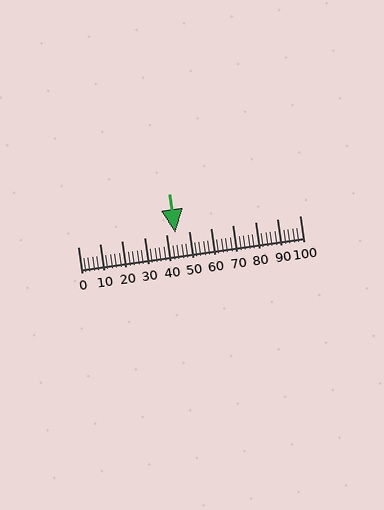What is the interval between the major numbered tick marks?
The major tick marks are spaced 10 units apart.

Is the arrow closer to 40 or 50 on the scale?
The arrow is closer to 40.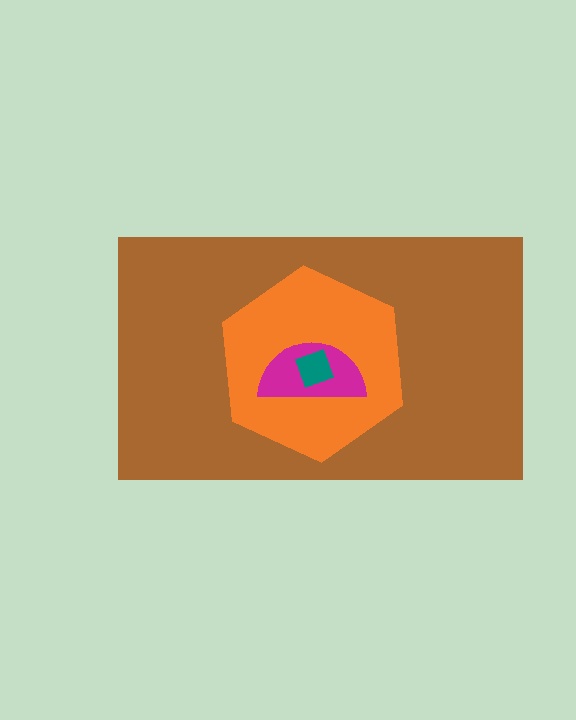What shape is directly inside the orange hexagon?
The magenta semicircle.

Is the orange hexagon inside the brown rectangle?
Yes.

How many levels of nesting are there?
4.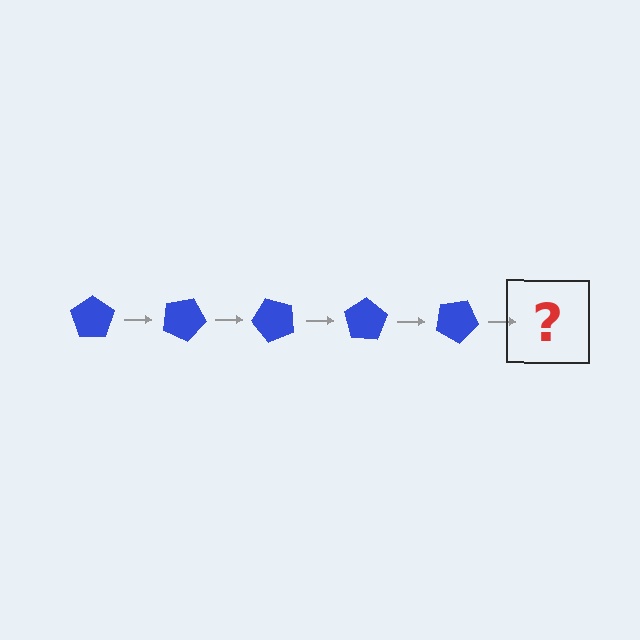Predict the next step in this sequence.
The next step is a blue pentagon rotated 125 degrees.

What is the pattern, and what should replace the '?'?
The pattern is that the pentagon rotates 25 degrees each step. The '?' should be a blue pentagon rotated 125 degrees.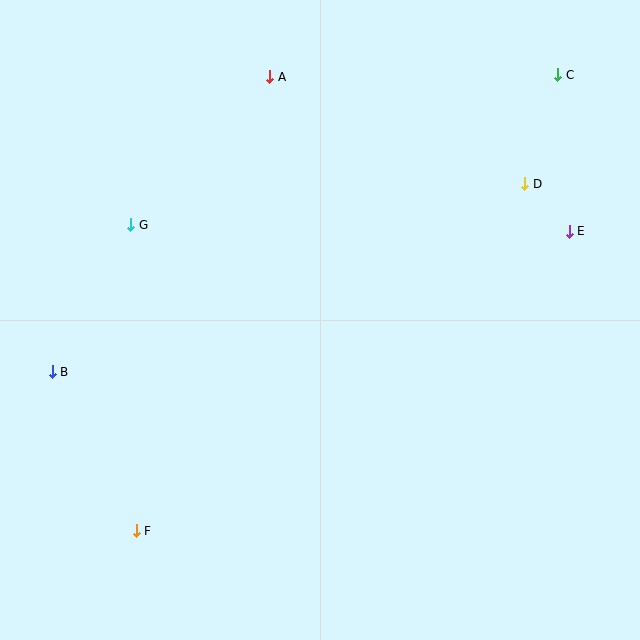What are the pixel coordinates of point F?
Point F is at (136, 531).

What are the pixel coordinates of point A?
Point A is at (270, 77).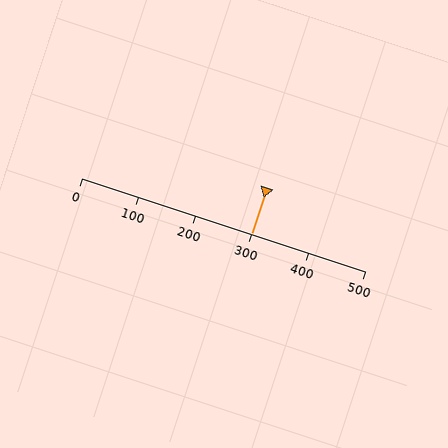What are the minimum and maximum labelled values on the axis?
The axis runs from 0 to 500.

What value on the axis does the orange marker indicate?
The marker indicates approximately 300.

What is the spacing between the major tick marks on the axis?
The major ticks are spaced 100 apart.